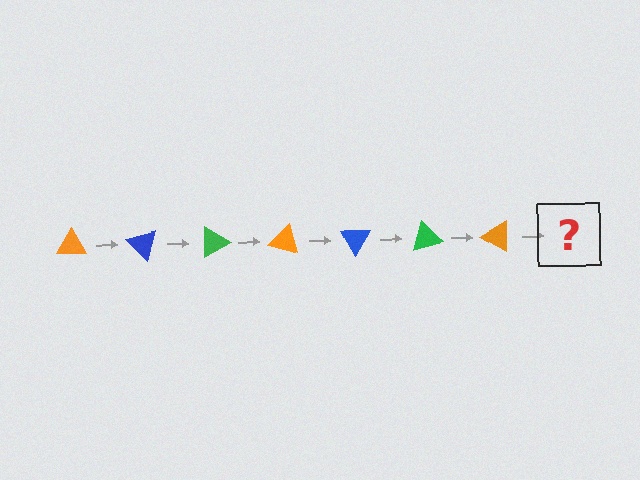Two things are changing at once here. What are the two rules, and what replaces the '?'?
The two rules are that it rotates 45 degrees each step and the color cycles through orange, blue, and green. The '?' should be a blue triangle, rotated 315 degrees from the start.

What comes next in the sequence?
The next element should be a blue triangle, rotated 315 degrees from the start.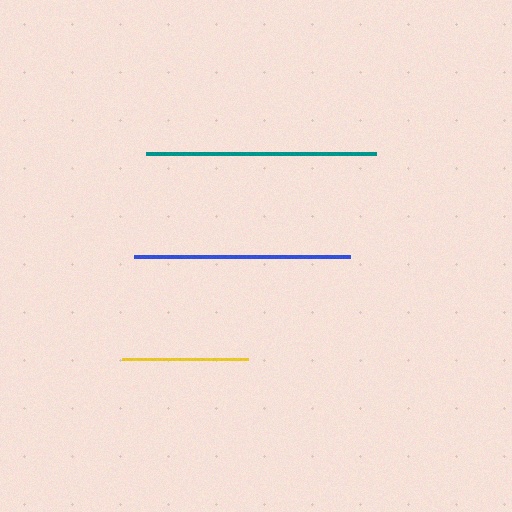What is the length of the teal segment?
The teal segment is approximately 230 pixels long.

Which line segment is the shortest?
The yellow line is the shortest at approximately 126 pixels.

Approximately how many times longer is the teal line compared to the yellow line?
The teal line is approximately 1.8 times the length of the yellow line.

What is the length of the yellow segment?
The yellow segment is approximately 126 pixels long.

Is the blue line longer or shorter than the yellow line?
The blue line is longer than the yellow line.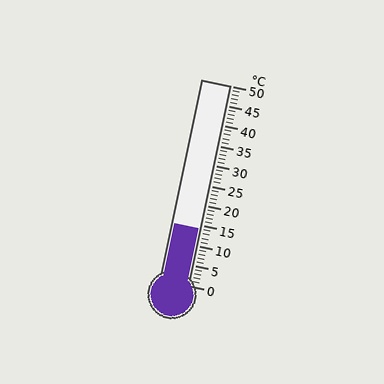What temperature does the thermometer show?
The thermometer shows approximately 14°C.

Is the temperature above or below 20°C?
The temperature is below 20°C.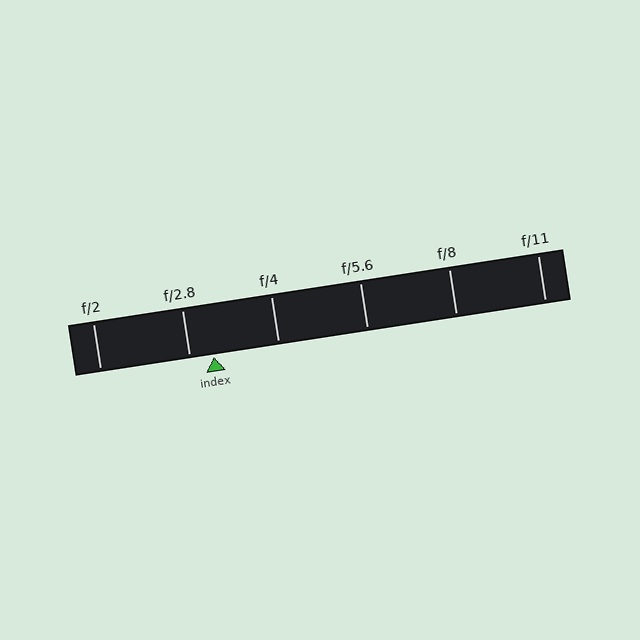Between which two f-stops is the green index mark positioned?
The index mark is between f/2.8 and f/4.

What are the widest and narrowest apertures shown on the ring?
The widest aperture shown is f/2 and the narrowest is f/11.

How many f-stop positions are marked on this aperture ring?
There are 6 f-stop positions marked.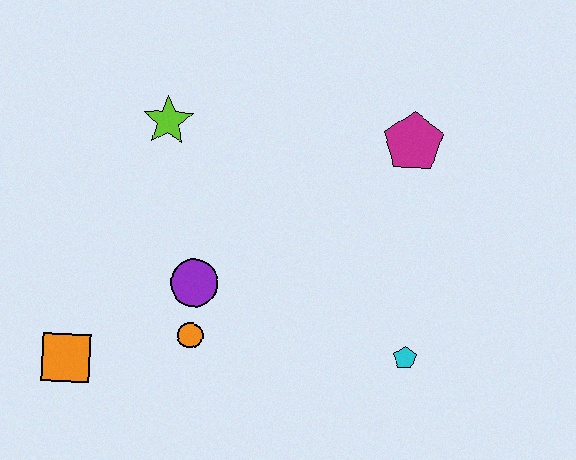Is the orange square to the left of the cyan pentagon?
Yes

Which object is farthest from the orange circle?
The magenta pentagon is farthest from the orange circle.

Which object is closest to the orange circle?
The purple circle is closest to the orange circle.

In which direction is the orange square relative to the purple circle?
The orange square is to the left of the purple circle.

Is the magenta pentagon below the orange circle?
No